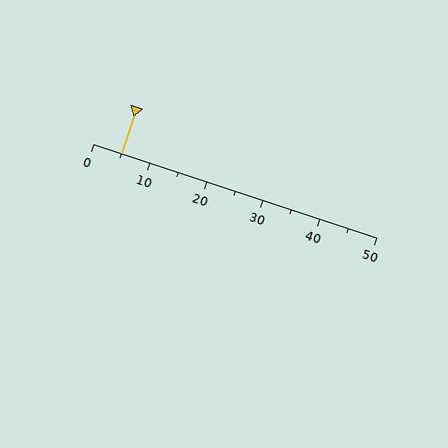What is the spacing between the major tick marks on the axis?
The major ticks are spaced 10 apart.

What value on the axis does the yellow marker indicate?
The marker indicates approximately 5.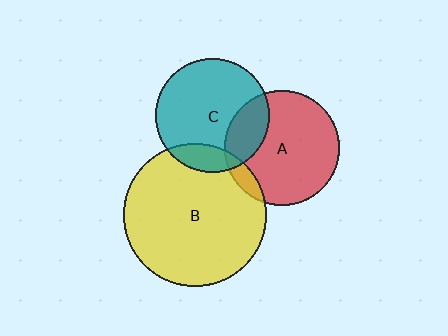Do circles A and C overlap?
Yes.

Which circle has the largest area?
Circle B (yellow).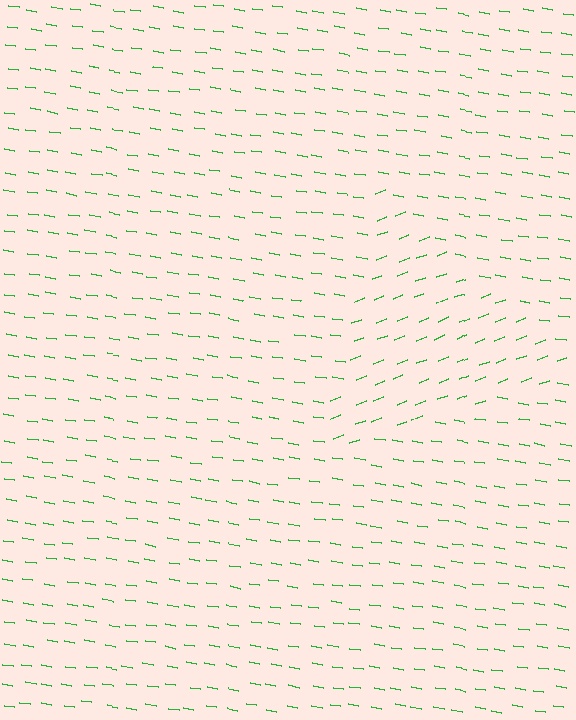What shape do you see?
I see a triangle.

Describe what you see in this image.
The image is filled with small green line segments. A triangle region in the image has lines oriented differently from the surrounding lines, creating a visible texture boundary.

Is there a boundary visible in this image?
Yes, there is a texture boundary formed by a change in line orientation.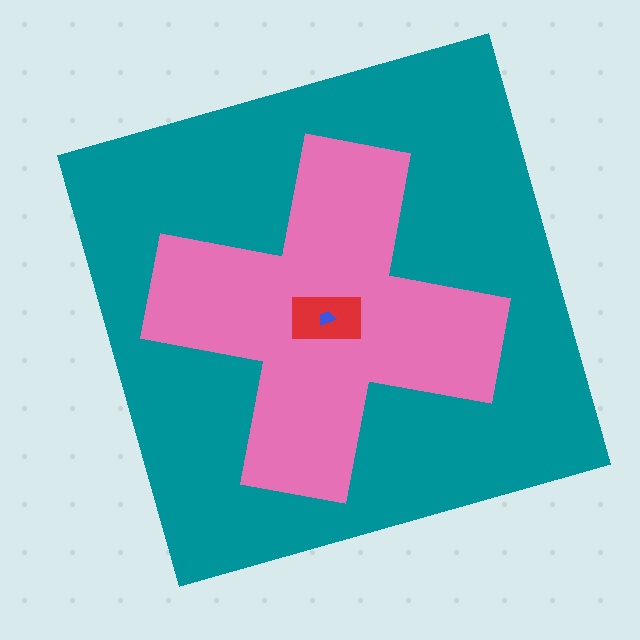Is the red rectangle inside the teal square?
Yes.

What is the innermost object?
The blue trapezoid.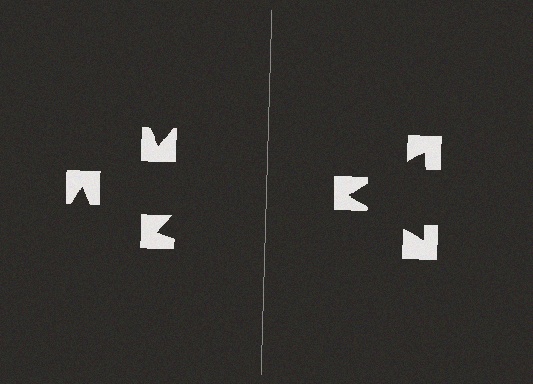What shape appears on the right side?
An illusory triangle.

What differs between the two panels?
The notched squares are positioned identically on both sides; only the wedge orientations differ. On the right they align to a triangle; on the left they are misaligned.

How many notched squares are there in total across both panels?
6 — 3 on each side.